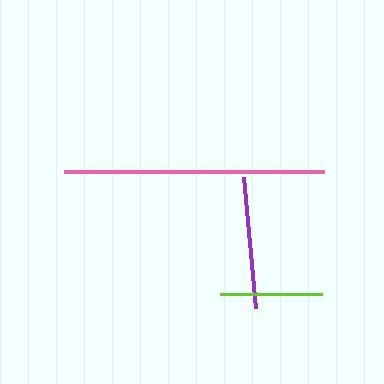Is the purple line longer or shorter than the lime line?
The purple line is longer than the lime line.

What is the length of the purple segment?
The purple segment is approximately 131 pixels long.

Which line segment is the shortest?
The lime line is the shortest at approximately 102 pixels.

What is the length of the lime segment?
The lime segment is approximately 102 pixels long.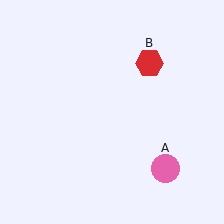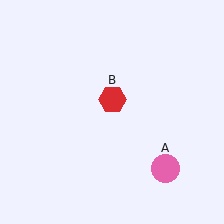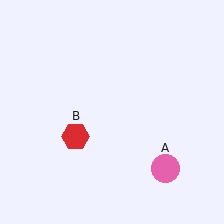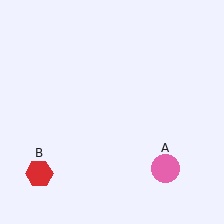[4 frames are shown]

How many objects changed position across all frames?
1 object changed position: red hexagon (object B).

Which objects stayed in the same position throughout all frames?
Pink circle (object A) remained stationary.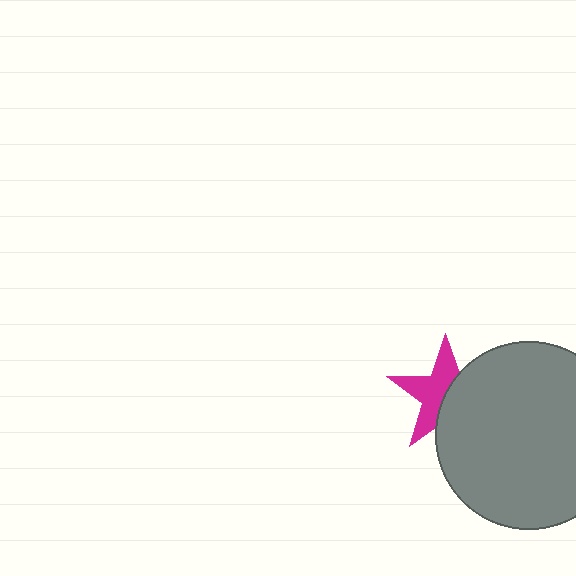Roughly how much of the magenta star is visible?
About half of it is visible (roughly 54%).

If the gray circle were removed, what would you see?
You would see the complete magenta star.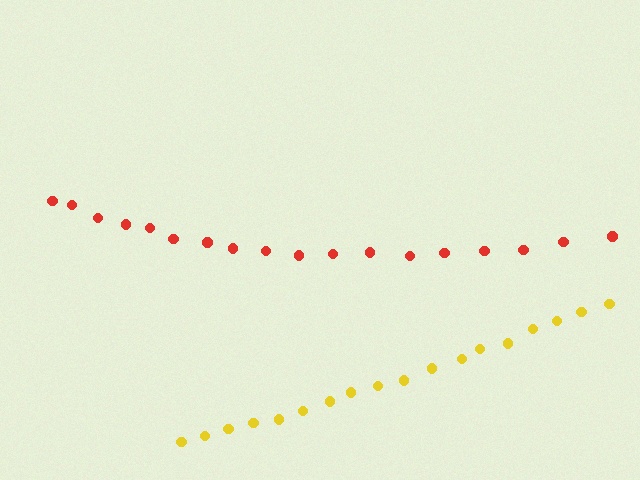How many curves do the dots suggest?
There are 2 distinct paths.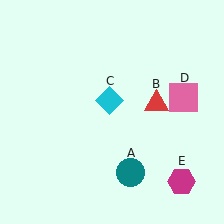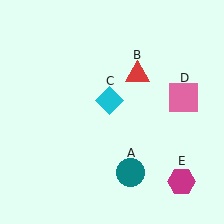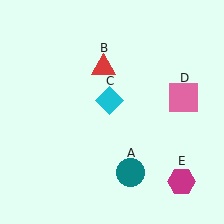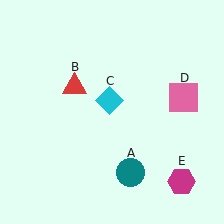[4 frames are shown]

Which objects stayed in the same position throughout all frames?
Teal circle (object A) and cyan diamond (object C) and pink square (object D) and magenta hexagon (object E) remained stationary.